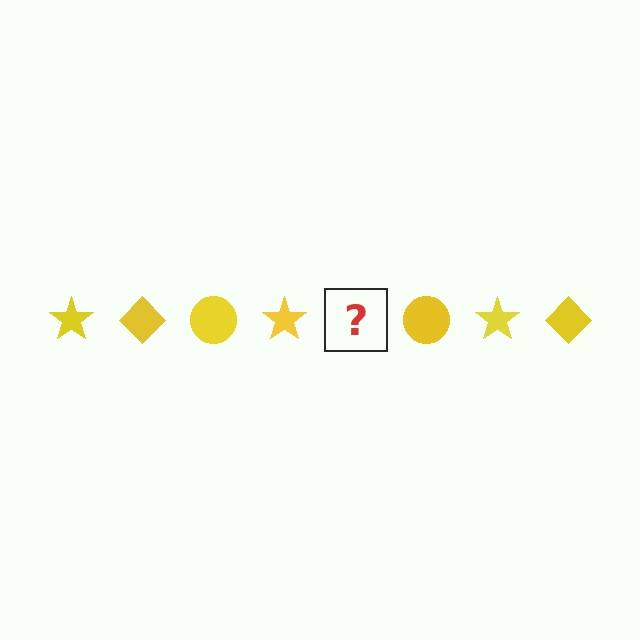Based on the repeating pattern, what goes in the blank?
The blank should be a yellow diamond.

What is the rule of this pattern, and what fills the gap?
The rule is that the pattern cycles through star, diamond, circle shapes in yellow. The gap should be filled with a yellow diamond.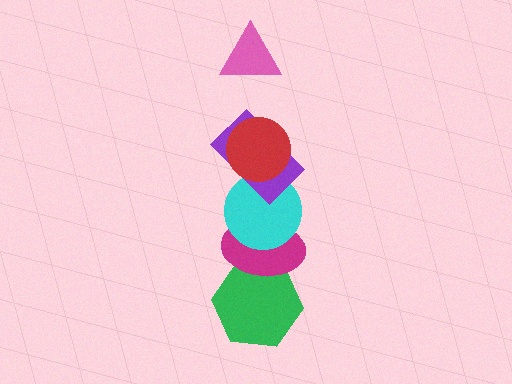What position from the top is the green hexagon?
The green hexagon is 6th from the top.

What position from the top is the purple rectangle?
The purple rectangle is 3rd from the top.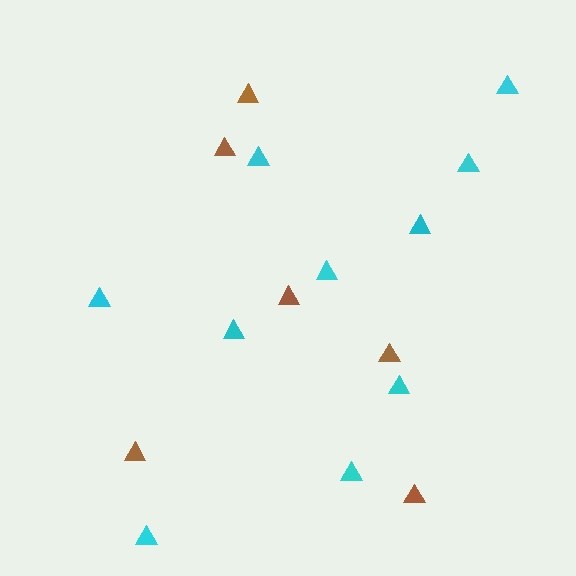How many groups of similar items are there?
There are 2 groups: one group of brown triangles (6) and one group of cyan triangles (10).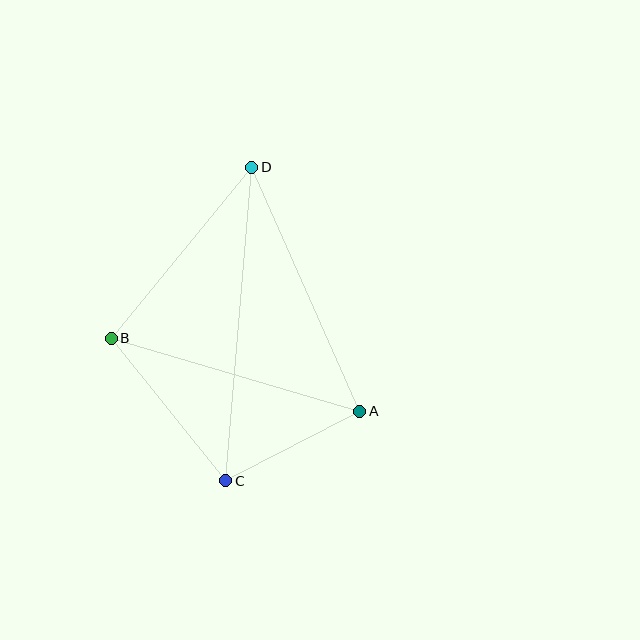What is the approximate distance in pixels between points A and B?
The distance between A and B is approximately 259 pixels.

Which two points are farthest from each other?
Points C and D are farthest from each other.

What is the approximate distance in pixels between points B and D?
The distance between B and D is approximately 221 pixels.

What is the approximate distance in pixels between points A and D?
The distance between A and D is approximately 267 pixels.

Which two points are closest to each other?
Points A and C are closest to each other.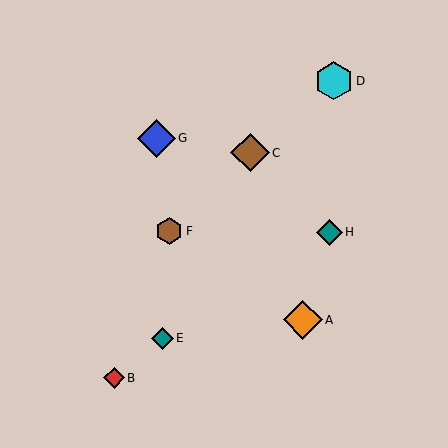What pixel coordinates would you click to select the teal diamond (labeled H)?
Click at (329, 232) to select the teal diamond H.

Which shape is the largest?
The orange diamond (labeled A) is the largest.